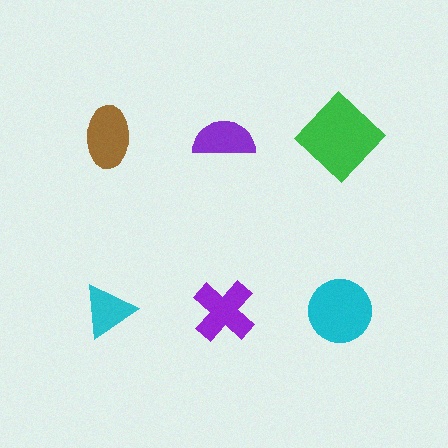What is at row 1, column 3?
A green diamond.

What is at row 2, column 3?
A cyan circle.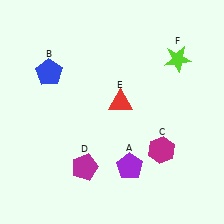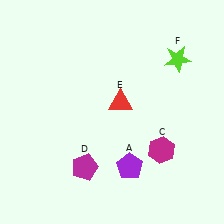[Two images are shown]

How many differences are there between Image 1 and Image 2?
There is 1 difference between the two images.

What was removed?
The blue pentagon (B) was removed in Image 2.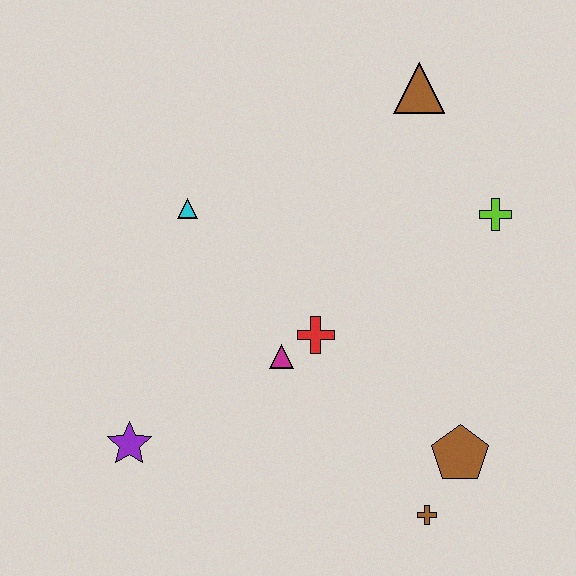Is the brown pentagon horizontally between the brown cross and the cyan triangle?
No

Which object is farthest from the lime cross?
The purple star is farthest from the lime cross.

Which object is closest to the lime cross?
The brown triangle is closest to the lime cross.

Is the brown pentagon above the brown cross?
Yes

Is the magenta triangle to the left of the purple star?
No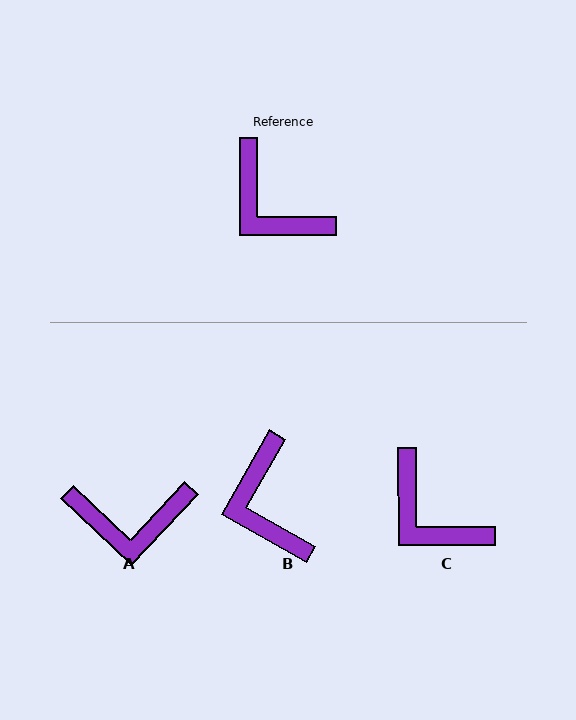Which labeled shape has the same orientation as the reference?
C.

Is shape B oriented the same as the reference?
No, it is off by about 30 degrees.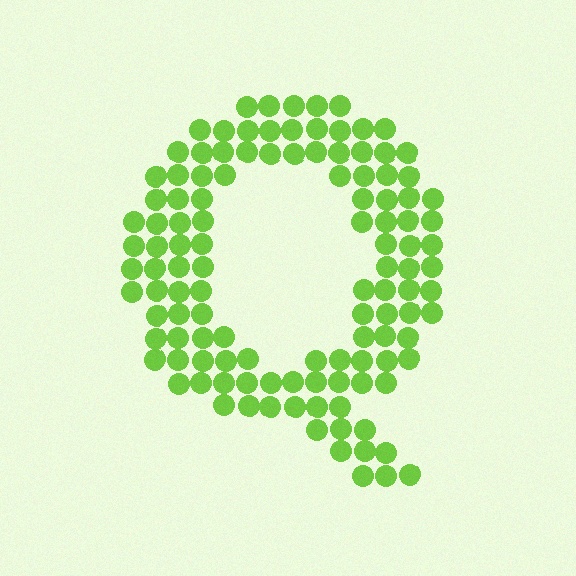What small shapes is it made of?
It is made of small circles.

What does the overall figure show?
The overall figure shows the letter Q.